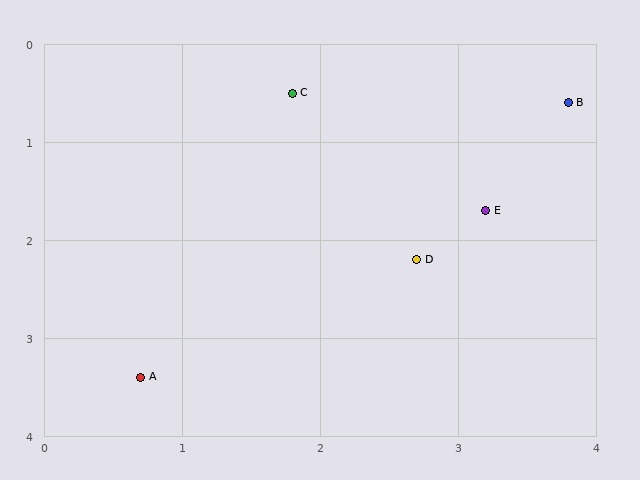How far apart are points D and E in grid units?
Points D and E are about 0.7 grid units apart.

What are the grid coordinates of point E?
Point E is at approximately (3.2, 1.7).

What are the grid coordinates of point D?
Point D is at approximately (2.7, 2.2).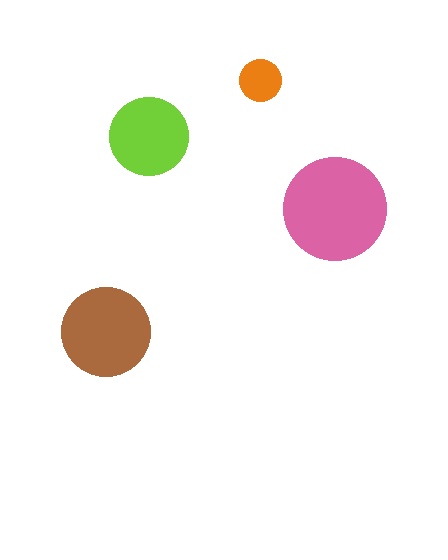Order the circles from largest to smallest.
the pink one, the brown one, the lime one, the orange one.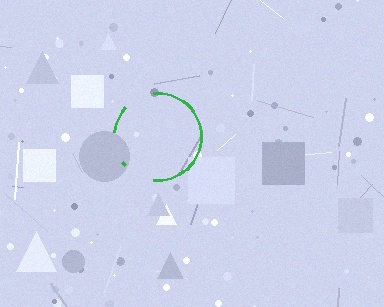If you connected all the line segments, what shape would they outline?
They would outline a circle.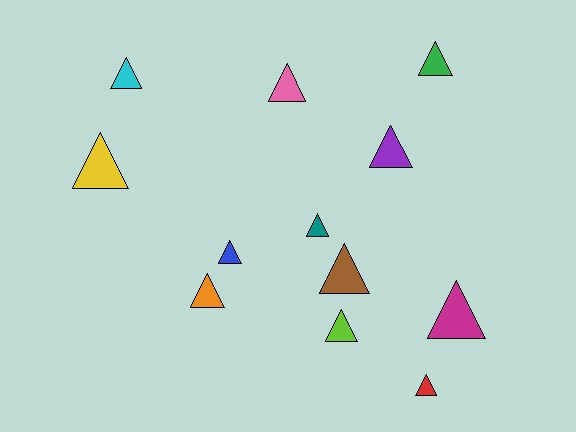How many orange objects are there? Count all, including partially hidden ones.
There is 1 orange object.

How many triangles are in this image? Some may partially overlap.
There are 12 triangles.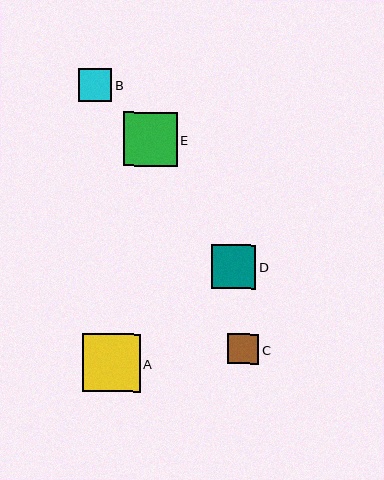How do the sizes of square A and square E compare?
Square A and square E are approximately the same size.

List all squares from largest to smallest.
From largest to smallest: A, E, D, B, C.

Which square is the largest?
Square A is the largest with a size of approximately 57 pixels.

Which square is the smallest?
Square C is the smallest with a size of approximately 31 pixels.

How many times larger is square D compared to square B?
Square D is approximately 1.3 times the size of square B.